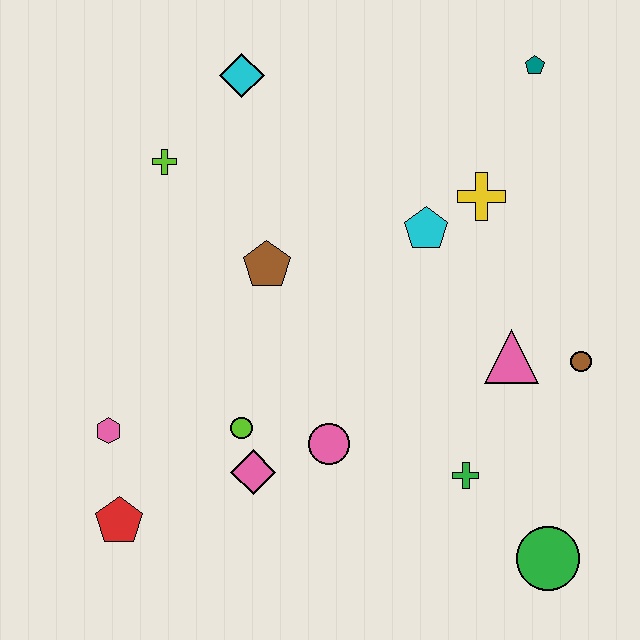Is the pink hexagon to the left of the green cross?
Yes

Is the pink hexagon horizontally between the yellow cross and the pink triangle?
No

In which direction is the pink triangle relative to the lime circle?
The pink triangle is to the right of the lime circle.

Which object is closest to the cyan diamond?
The lime cross is closest to the cyan diamond.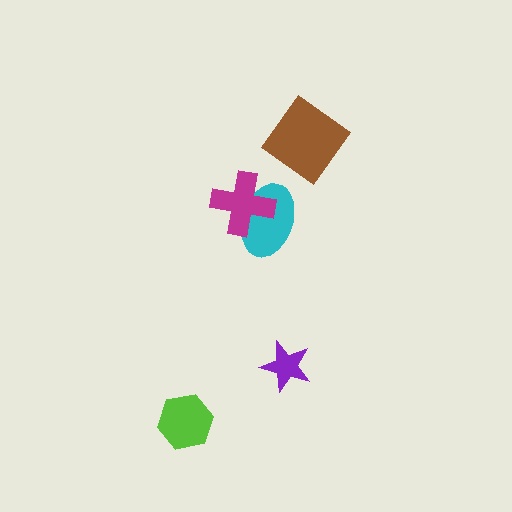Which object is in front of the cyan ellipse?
The magenta cross is in front of the cyan ellipse.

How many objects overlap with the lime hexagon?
0 objects overlap with the lime hexagon.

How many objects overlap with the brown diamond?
0 objects overlap with the brown diamond.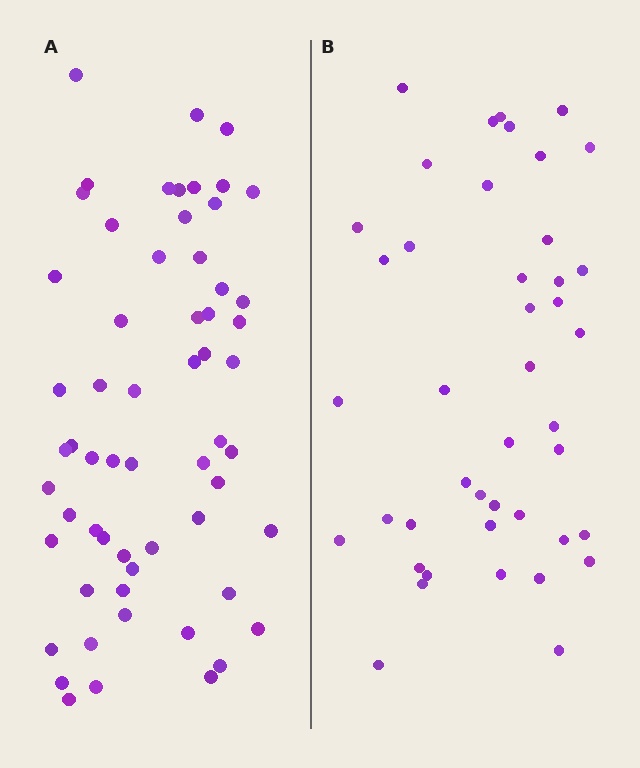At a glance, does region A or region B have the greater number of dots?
Region A (the left region) has more dots.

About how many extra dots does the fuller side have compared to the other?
Region A has approximately 15 more dots than region B.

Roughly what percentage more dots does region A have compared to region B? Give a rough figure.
About 40% more.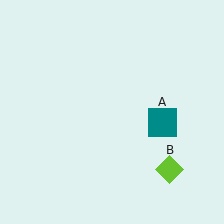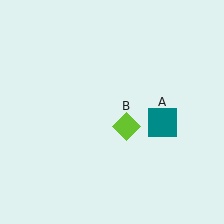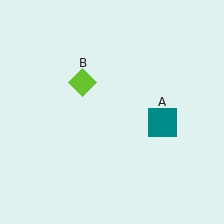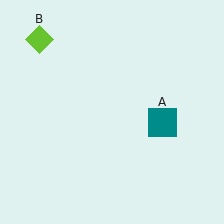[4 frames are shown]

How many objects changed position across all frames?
1 object changed position: lime diamond (object B).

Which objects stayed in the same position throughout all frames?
Teal square (object A) remained stationary.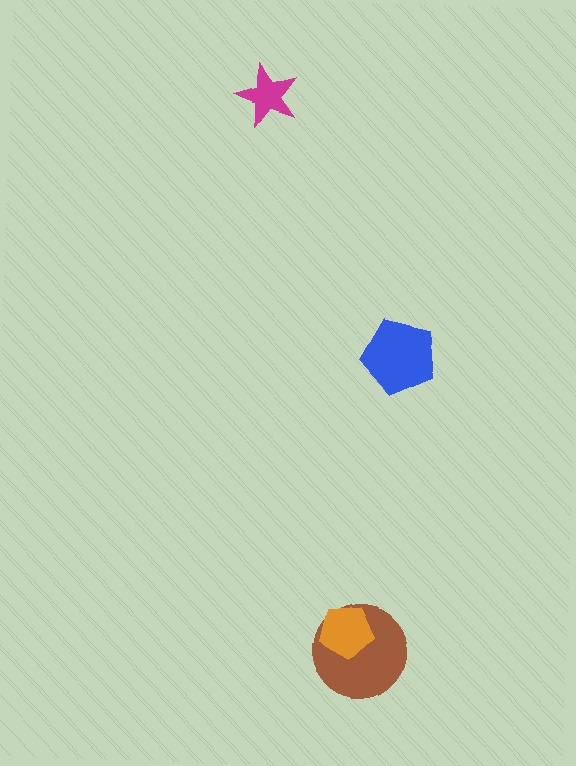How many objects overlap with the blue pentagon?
0 objects overlap with the blue pentagon.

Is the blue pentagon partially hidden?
No, no other shape covers it.